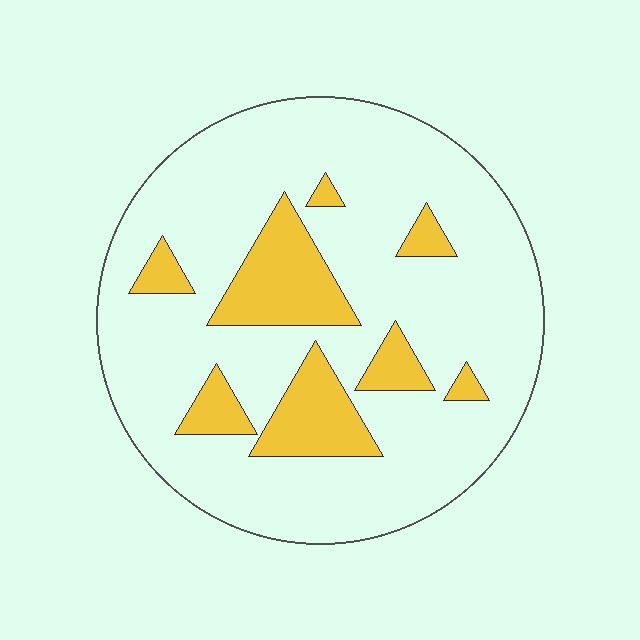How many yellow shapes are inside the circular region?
8.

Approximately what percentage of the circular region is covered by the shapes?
Approximately 20%.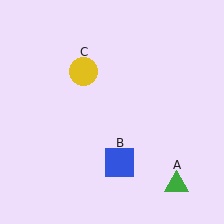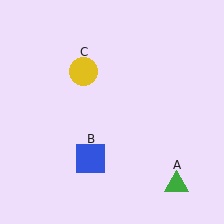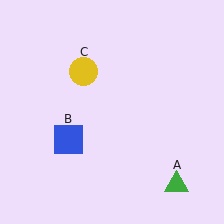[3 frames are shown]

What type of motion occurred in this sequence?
The blue square (object B) rotated clockwise around the center of the scene.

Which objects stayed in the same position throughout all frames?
Green triangle (object A) and yellow circle (object C) remained stationary.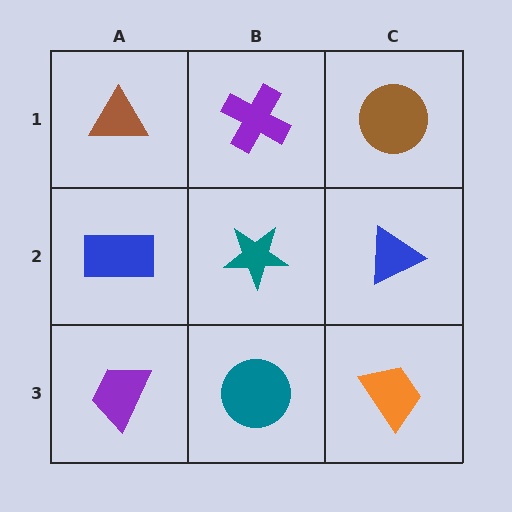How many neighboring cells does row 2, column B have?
4.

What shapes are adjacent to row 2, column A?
A brown triangle (row 1, column A), a purple trapezoid (row 3, column A), a teal star (row 2, column B).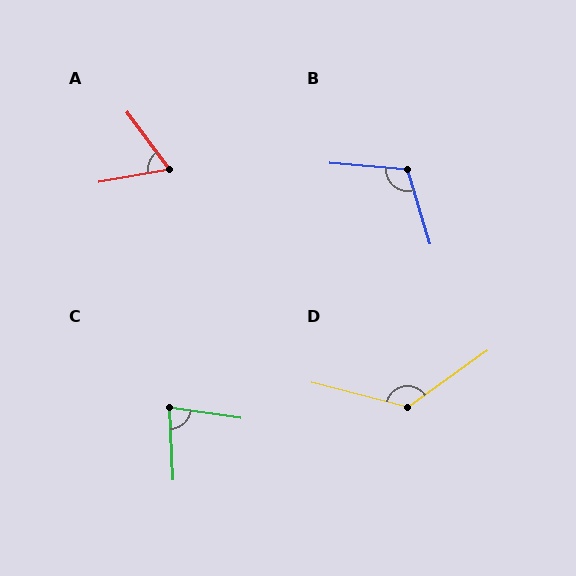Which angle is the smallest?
A, at approximately 63 degrees.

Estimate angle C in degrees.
Approximately 79 degrees.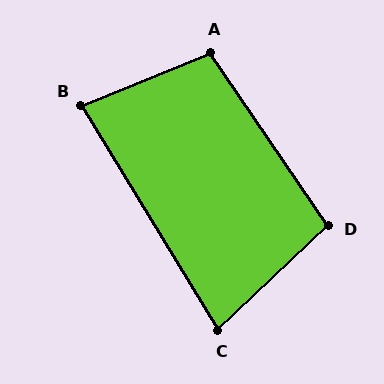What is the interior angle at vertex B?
Approximately 81 degrees (acute).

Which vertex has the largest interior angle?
A, at approximately 102 degrees.